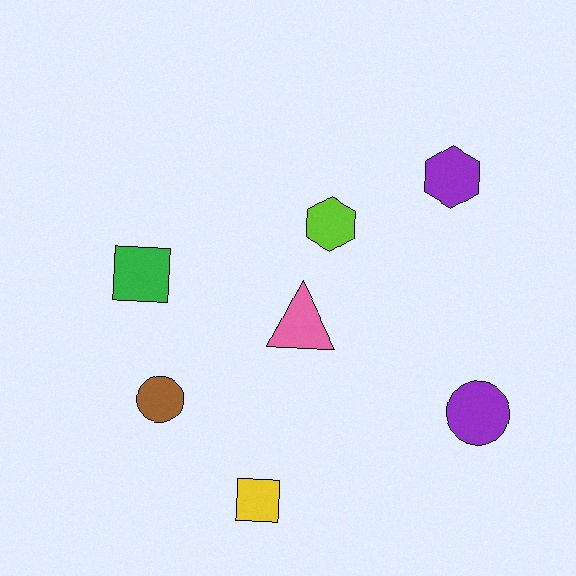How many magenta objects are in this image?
There are no magenta objects.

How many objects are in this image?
There are 7 objects.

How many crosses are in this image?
There are no crosses.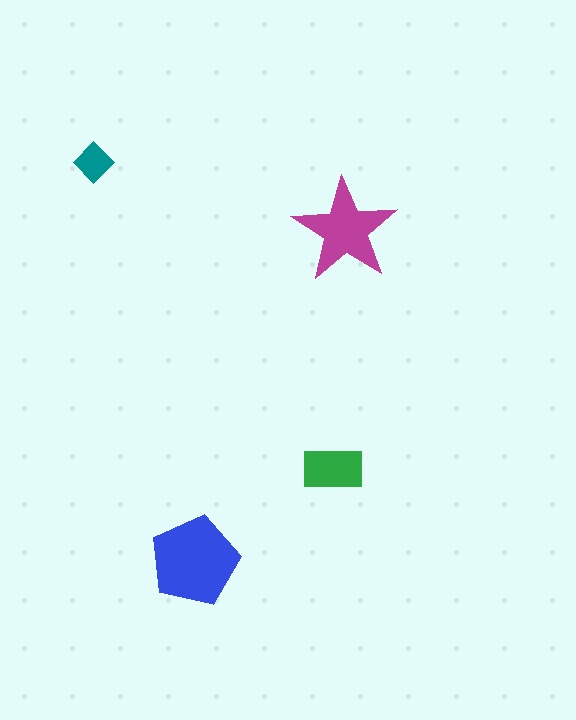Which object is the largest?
The blue pentagon.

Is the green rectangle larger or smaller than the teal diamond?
Larger.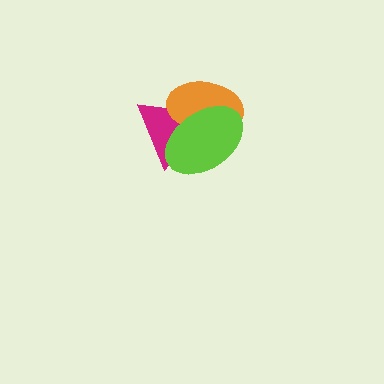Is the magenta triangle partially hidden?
Yes, it is partially covered by another shape.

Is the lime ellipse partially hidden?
No, no other shape covers it.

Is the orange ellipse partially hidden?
Yes, it is partially covered by another shape.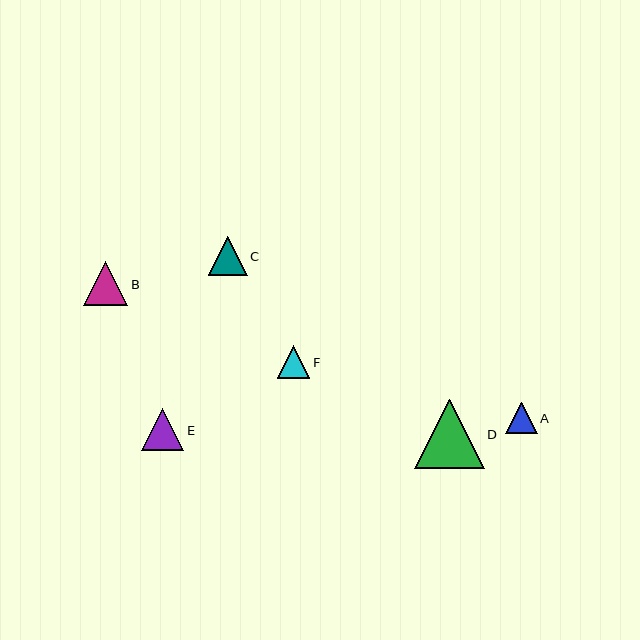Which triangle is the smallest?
Triangle A is the smallest with a size of approximately 32 pixels.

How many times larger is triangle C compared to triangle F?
Triangle C is approximately 1.2 times the size of triangle F.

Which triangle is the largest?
Triangle D is the largest with a size of approximately 69 pixels.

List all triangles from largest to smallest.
From largest to smallest: D, B, E, C, F, A.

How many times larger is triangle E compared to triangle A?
Triangle E is approximately 1.3 times the size of triangle A.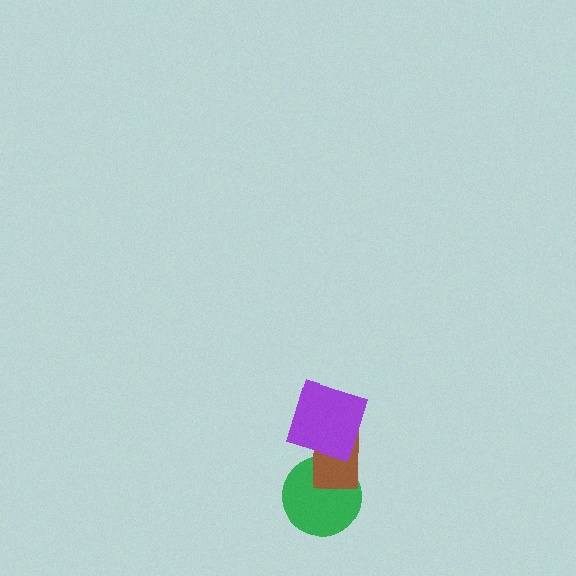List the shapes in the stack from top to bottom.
From top to bottom: the purple square, the brown rectangle, the green circle.